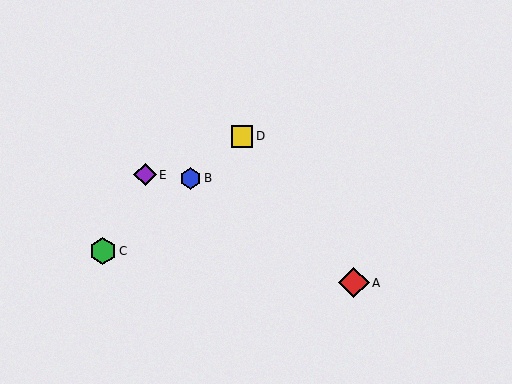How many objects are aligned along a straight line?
3 objects (B, C, D) are aligned along a straight line.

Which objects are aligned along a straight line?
Objects B, C, D are aligned along a straight line.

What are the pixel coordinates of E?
Object E is at (145, 175).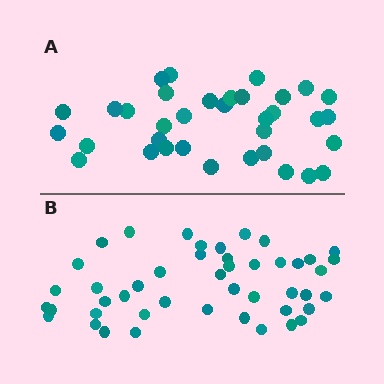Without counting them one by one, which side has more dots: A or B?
Region B (the bottom region) has more dots.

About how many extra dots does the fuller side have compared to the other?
Region B has roughly 12 or so more dots than region A.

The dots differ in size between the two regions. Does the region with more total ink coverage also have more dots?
No. Region A has more total ink coverage because its dots are larger, but region B actually contains more individual dots. Total area can be misleading — the number of items is what matters here.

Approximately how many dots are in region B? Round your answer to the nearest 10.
About 50 dots. (The exact count is 46, which rounds to 50.)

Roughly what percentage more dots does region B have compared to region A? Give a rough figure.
About 30% more.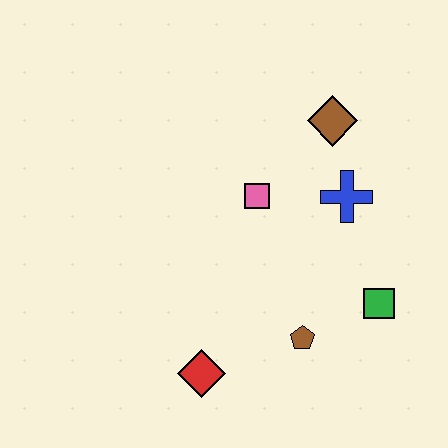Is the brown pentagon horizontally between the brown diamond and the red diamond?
Yes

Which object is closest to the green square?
The brown pentagon is closest to the green square.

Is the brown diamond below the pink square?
No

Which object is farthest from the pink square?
The red diamond is farthest from the pink square.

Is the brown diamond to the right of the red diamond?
Yes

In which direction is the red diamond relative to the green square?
The red diamond is to the left of the green square.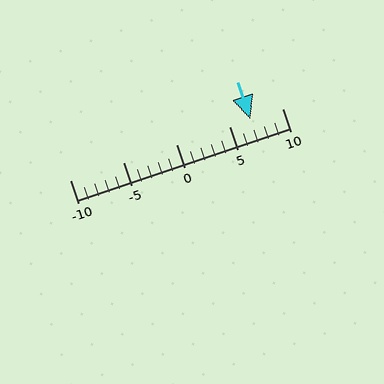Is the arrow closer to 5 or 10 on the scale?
The arrow is closer to 5.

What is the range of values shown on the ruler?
The ruler shows values from -10 to 10.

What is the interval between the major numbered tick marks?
The major tick marks are spaced 5 units apart.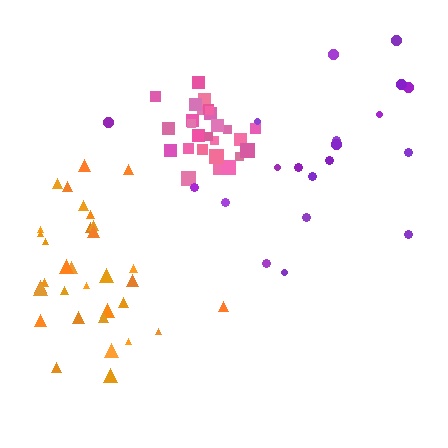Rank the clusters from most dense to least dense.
pink, orange, purple.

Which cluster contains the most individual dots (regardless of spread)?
Orange (33).